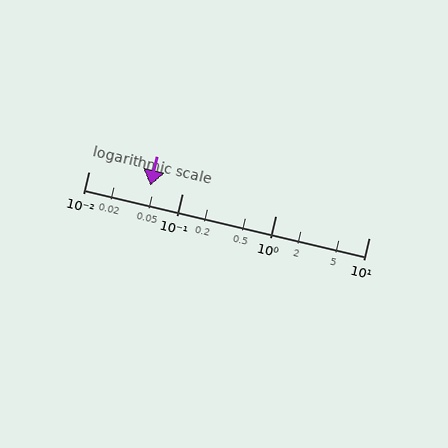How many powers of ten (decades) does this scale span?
The scale spans 3 decades, from 0.01 to 10.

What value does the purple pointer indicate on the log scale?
The pointer indicates approximately 0.046.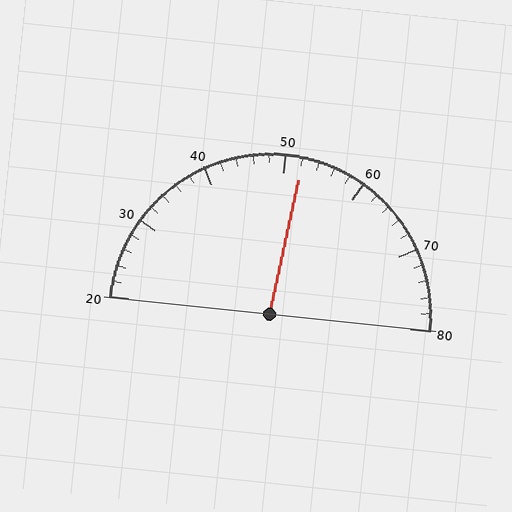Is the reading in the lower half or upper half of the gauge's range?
The reading is in the upper half of the range (20 to 80).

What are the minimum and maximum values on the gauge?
The gauge ranges from 20 to 80.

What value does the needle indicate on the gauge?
The needle indicates approximately 52.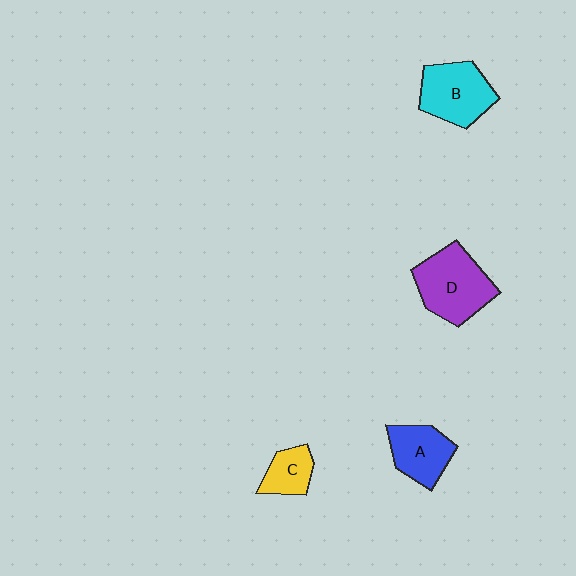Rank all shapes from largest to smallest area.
From largest to smallest: D (purple), B (cyan), A (blue), C (yellow).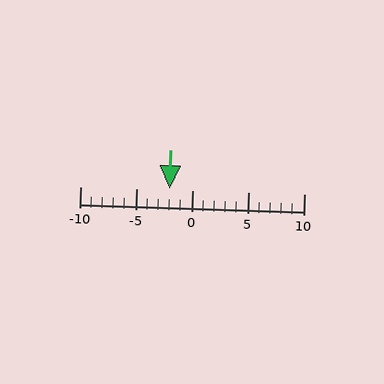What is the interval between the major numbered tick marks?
The major tick marks are spaced 5 units apart.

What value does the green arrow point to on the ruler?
The green arrow points to approximately -2.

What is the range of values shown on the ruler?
The ruler shows values from -10 to 10.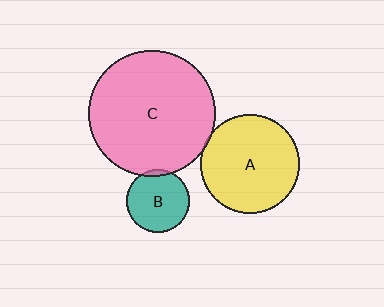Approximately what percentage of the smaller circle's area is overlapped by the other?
Approximately 5%.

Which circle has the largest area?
Circle C (pink).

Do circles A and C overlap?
Yes.